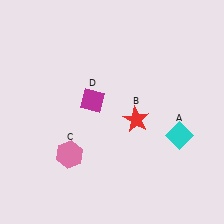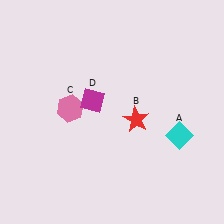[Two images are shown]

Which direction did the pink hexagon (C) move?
The pink hexagon (C) moved up.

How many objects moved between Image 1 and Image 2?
1 object moved between the two images.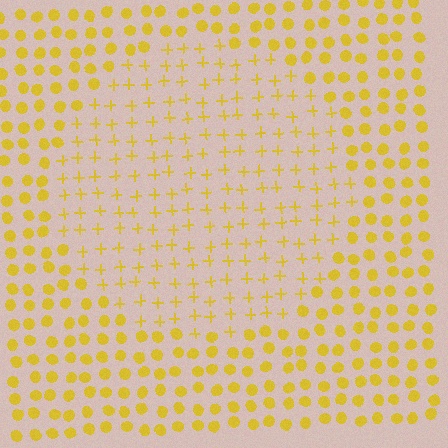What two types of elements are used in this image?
The image uses plus signs inside the circle region and circles outside it.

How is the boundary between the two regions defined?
The boundary is defined by a change in element shape: plus signs inside vs. circles outside. All elements share the same color and spacing.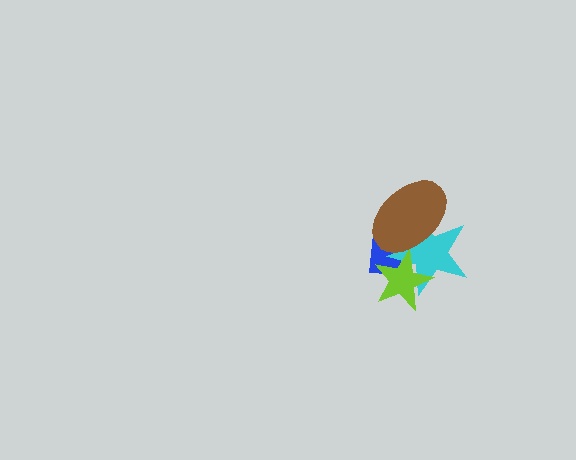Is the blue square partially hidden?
Yes, it is partially covered by another shape.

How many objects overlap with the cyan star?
3 objects overlap with the cyan star.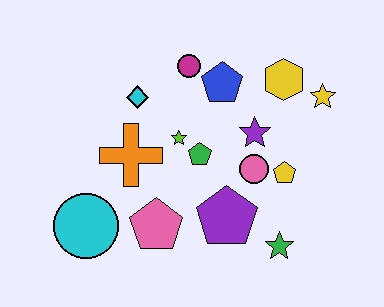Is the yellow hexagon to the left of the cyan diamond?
No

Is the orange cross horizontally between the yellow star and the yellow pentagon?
No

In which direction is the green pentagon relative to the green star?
The green pentagon is above the green star.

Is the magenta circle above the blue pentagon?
Yes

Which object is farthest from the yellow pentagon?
The cyan circle is farthest from the yellow pentagon.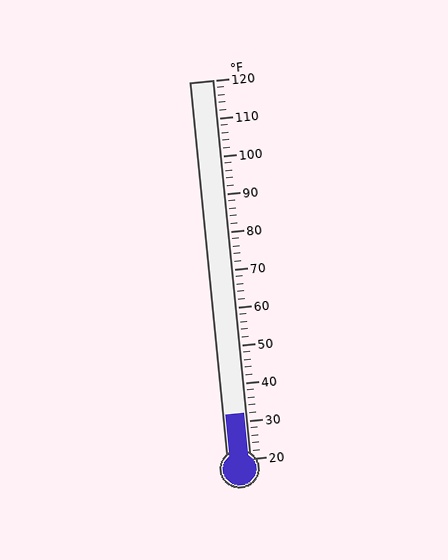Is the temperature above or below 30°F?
The temperature is above 30°F.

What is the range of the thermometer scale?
The thermometer scale ranges from 20°F to 120°F.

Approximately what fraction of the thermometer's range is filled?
The thermometer is filled to approximately 10% of its range.